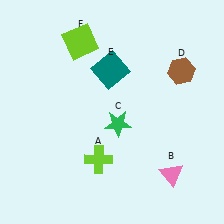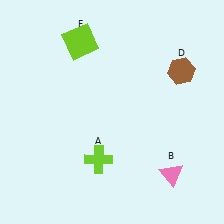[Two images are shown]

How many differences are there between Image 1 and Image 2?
There are 2 differences between the two images.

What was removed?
The green star (C), the teal square (E) were removed in Image 2.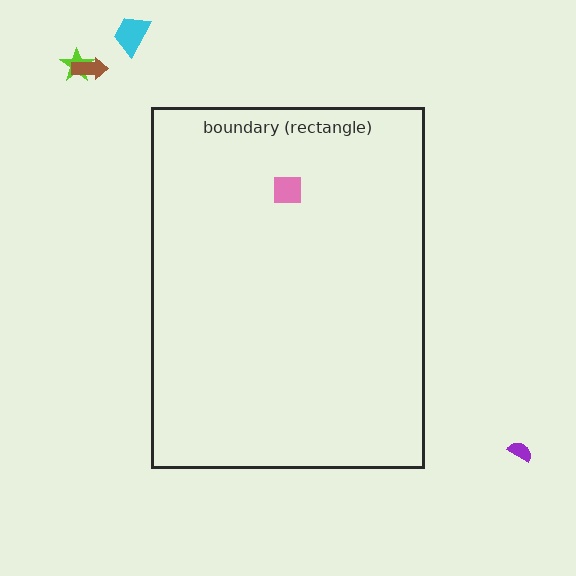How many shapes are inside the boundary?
1 inside, 4 outside.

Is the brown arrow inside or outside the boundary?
Outside.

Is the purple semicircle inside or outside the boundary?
Outside.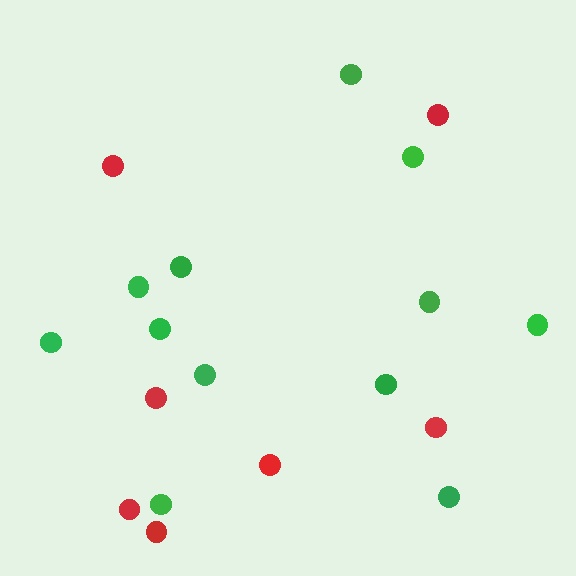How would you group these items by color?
There are 2 groups: one group of green circles (12) and one group of red circles (7).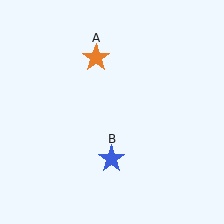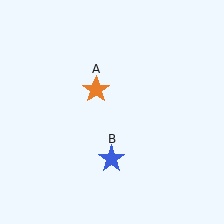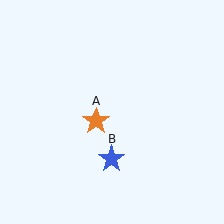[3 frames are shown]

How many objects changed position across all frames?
1 object changed position: orange star (object A).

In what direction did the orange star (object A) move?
The orange star (object A) moved down.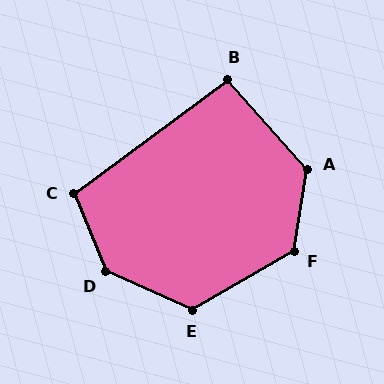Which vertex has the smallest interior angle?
B, at approximately 95 degrees.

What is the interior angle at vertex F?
Approximately 130 degrees (obtuse).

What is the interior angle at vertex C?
Approximately 105 degrees (obtuse).